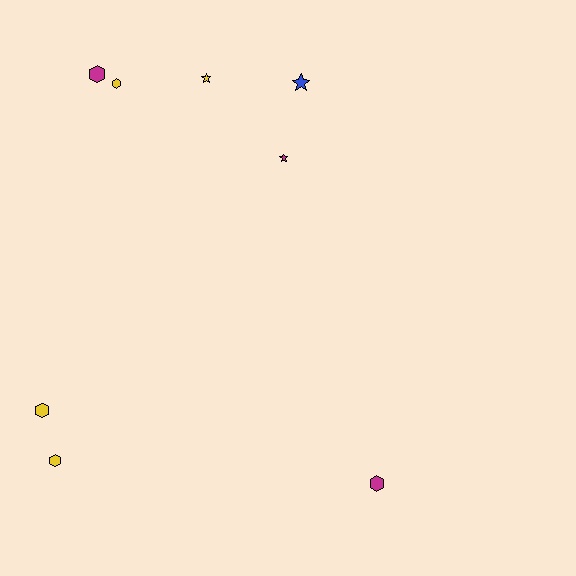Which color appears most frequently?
Yellow, with 4 objects.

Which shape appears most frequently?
Hexagon, with 5 objects.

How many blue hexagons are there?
There are no blue hexagons.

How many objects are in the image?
There are 8 objects.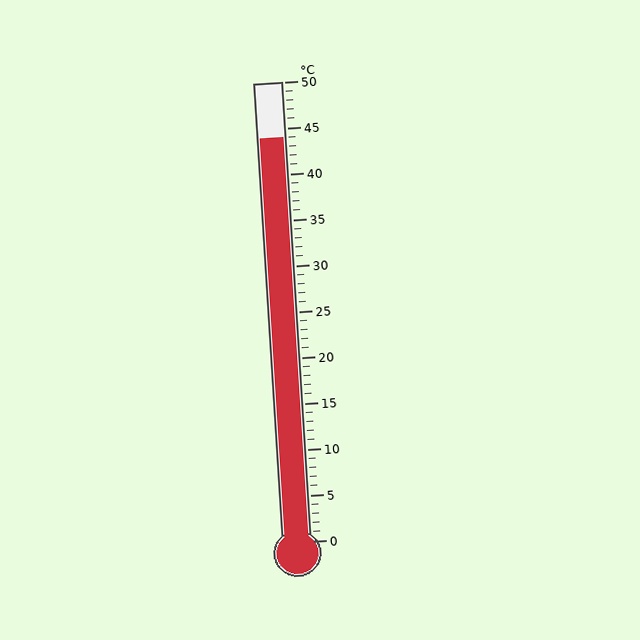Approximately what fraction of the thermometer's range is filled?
The thermometer is filled to approximately 90% of its range.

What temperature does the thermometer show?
The thermometer shows approximately 44°C.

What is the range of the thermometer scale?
The thermometer scale ranges from 0°C to 50°C.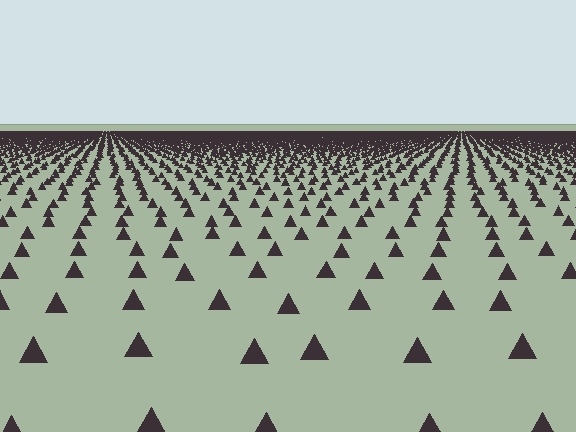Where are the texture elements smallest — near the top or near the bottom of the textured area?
Near the top.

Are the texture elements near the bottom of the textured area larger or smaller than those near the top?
Larger. Near the bottom, elements are closer to the viewer and appear at a bigger on-screen size.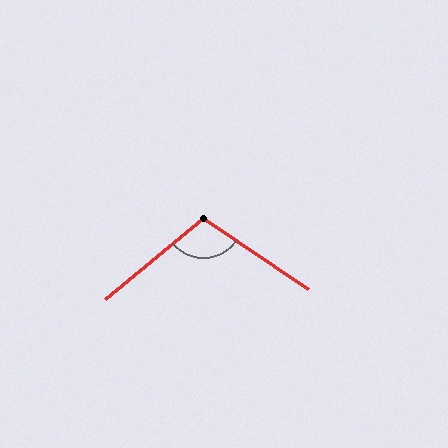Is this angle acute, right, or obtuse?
It is obtuse.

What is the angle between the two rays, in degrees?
Approximately 106 degrees.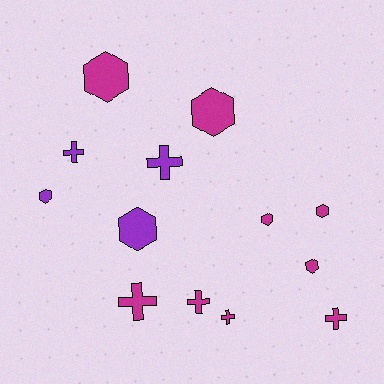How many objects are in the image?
There are 13 objects.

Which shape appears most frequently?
Hexagon, with 7 objects.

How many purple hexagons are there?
There are 2 purple hexagons.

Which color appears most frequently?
Magenta, with 9 objects.